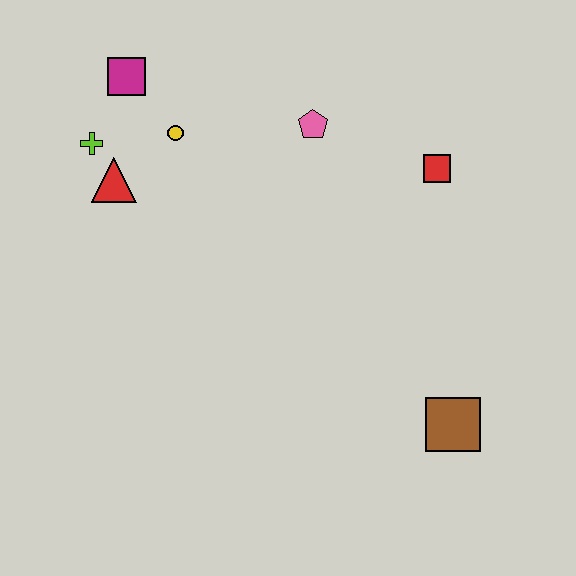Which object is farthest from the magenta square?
The brown square is farthest from the magenta square.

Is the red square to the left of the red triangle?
No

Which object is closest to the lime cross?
The red triangle is closest to the lime cross.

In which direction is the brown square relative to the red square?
The brown square is below the red square.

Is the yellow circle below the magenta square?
Yes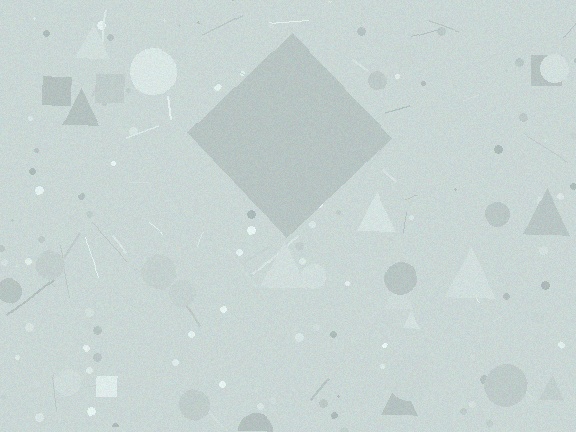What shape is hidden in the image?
A diamond is hidden in the image.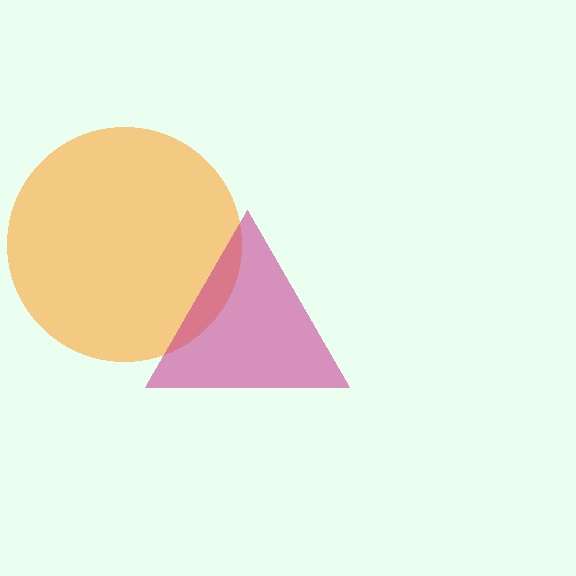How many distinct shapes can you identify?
There are 2 distinct shapes: an orange circle, a magenta triangle.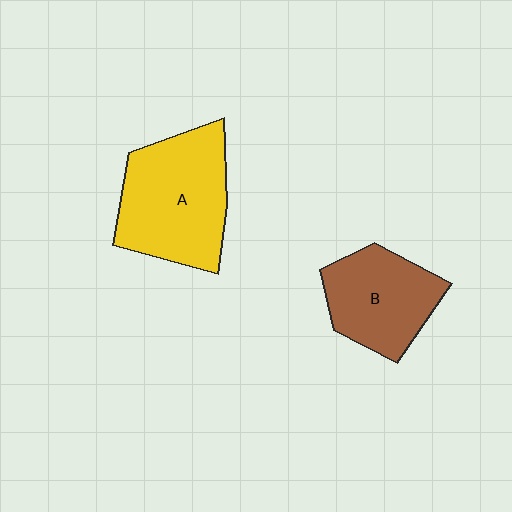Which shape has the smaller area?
Shape B (brown).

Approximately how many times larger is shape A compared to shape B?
Approximately 1.4 times.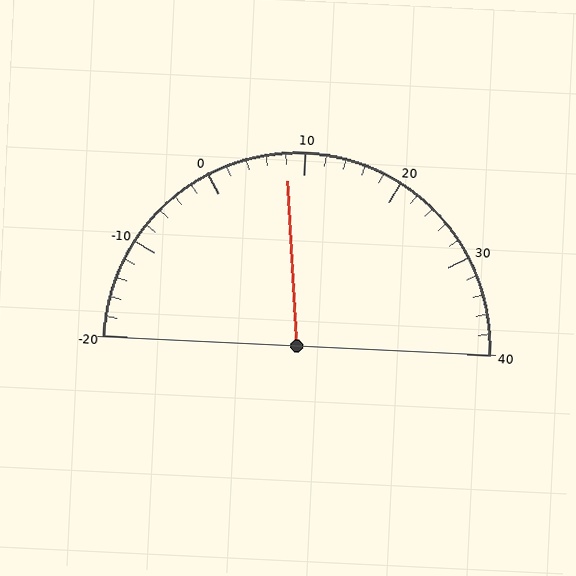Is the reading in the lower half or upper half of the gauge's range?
The reading is in the lower half of the range (-20 to 40).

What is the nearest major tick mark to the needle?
The nearest major tick mark is 10.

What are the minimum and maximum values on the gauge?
The gauge ranges from -20 to 40.